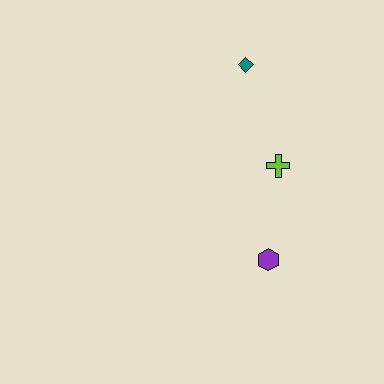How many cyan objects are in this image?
There are no cyan objects.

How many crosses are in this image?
There is 1 cross.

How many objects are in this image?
There are 3 objects.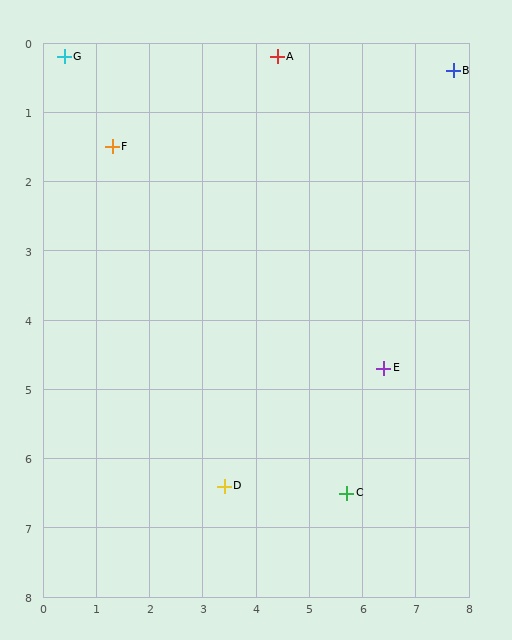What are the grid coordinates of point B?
Point B is at approximately (7.7, 0.4).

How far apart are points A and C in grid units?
Points A and C are about 6.4 grid units apart.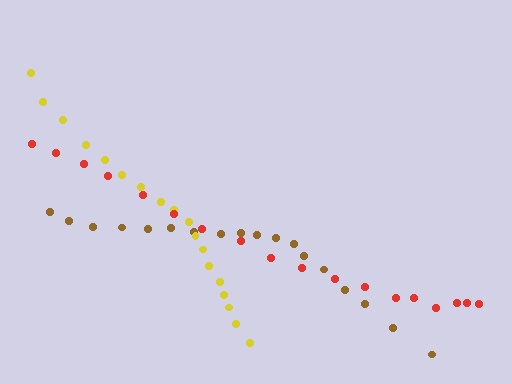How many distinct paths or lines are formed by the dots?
There are 3 distinct paths.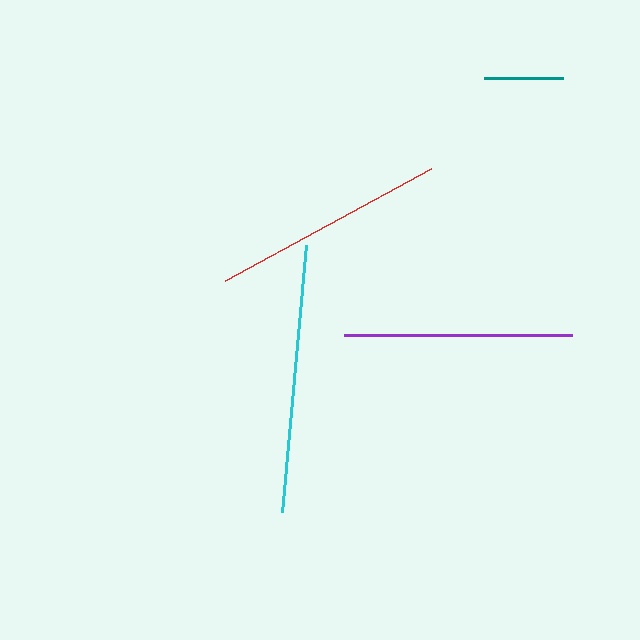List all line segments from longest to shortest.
From longest to shortest: cyan, red, purple, teal.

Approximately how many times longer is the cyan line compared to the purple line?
The cyan line is approximately 1.2 times the length of the purple line.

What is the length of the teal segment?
The teal segment is approximately 79 pixels long.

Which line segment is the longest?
The cyan line is the longest at approximately 269 pixels.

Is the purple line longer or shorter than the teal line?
The purple line is longer than the teal line.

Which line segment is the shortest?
The teal line is the shortest at approximately 79 pixels.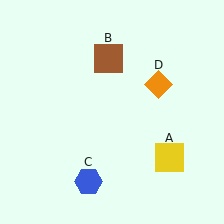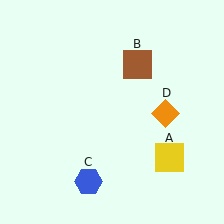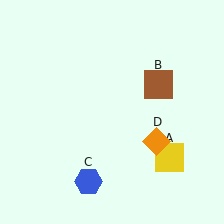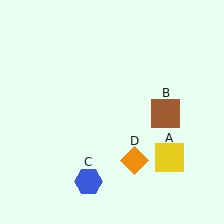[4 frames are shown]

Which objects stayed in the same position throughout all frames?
Yellow square (object A) and blue hexagon (object C) remained stationary.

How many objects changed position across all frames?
2 objects changed position: brown square (object B), orange diamond (object D).